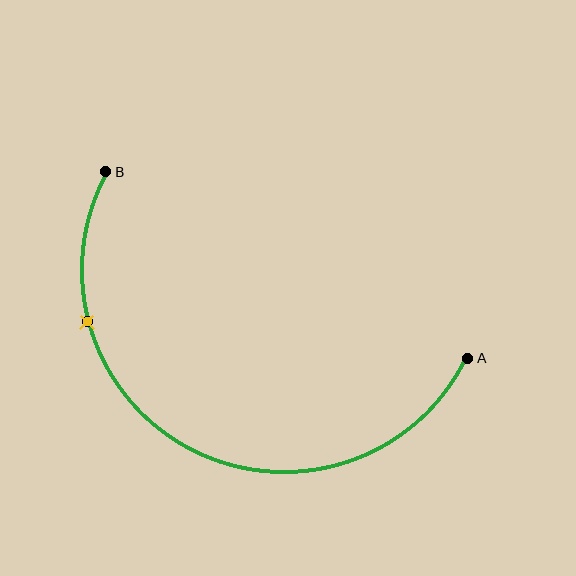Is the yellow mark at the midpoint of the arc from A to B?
No. The yellow mark lies on the arc but is closer to endpoint B. The arc midpoint would be at the point on the curve equidistant along the arc from both A and B.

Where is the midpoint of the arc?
The arc midpoint is the point on the curve farthest from the straight line joining A and B. It sits below that line.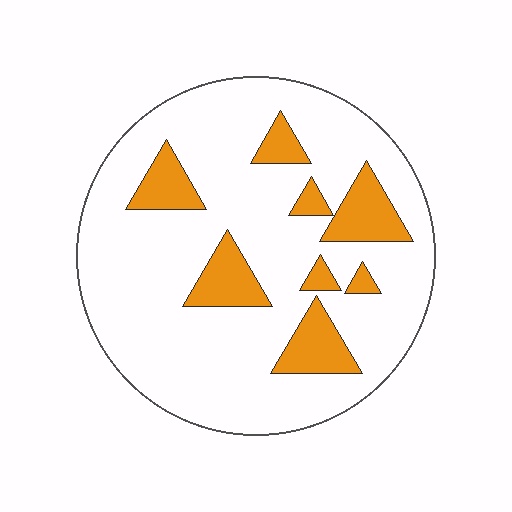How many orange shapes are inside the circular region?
8.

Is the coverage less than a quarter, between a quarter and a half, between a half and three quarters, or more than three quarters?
Less than a quarter.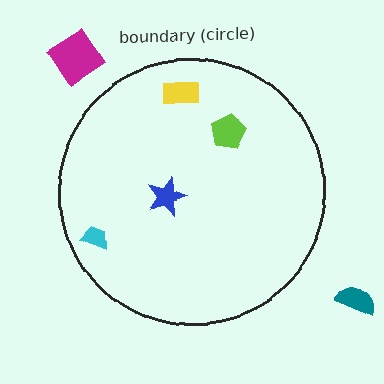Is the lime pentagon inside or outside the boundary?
Inside.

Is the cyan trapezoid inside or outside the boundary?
Inside.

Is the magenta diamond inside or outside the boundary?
Outside.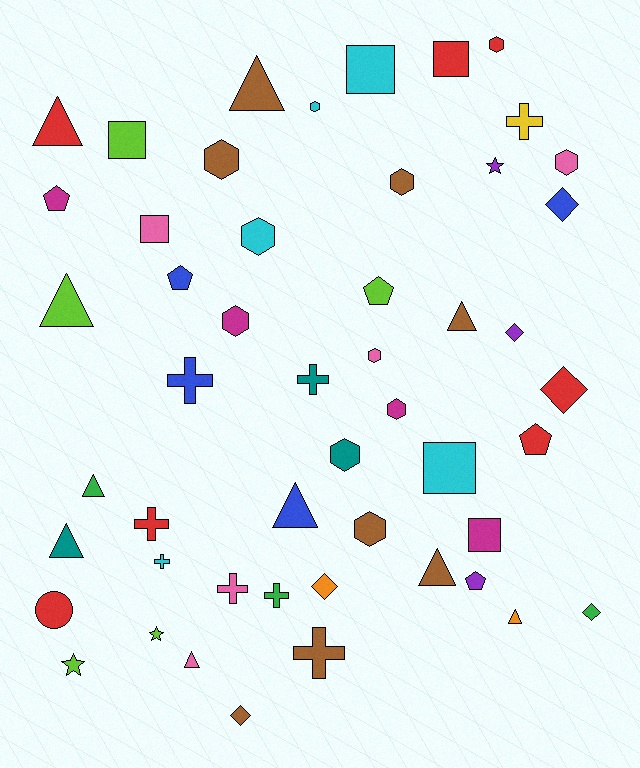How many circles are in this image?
There is 1 circle.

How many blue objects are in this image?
There are 4 blue objects.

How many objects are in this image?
There are 50 objects.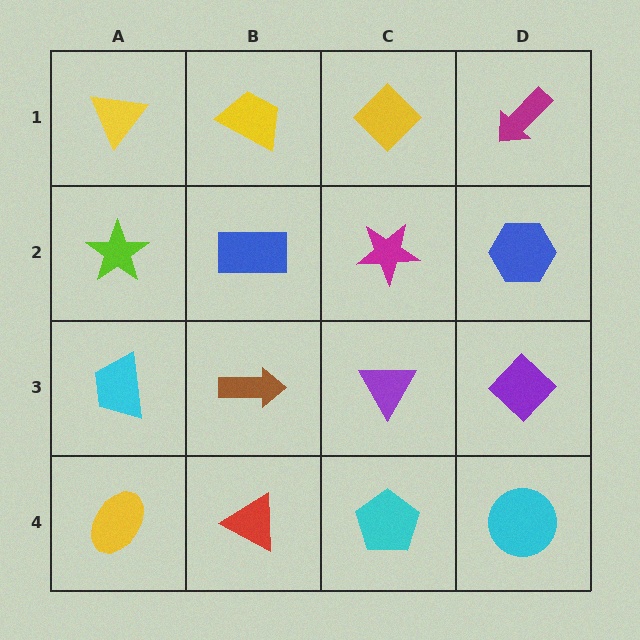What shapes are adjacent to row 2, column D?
A magenta arrow (row 1, column D), a purple diamond (row 3, column D), a magenta star (row 2, column C).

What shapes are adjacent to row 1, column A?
A lime star (row 2, column A), a yellow trapezoid (row 1, column B).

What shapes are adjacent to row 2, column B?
A yellow trapezoid (row 1, column B), a brown arrow (row 3, column B), a lime star (row 2, column A), a magenta star (row 2, column C).